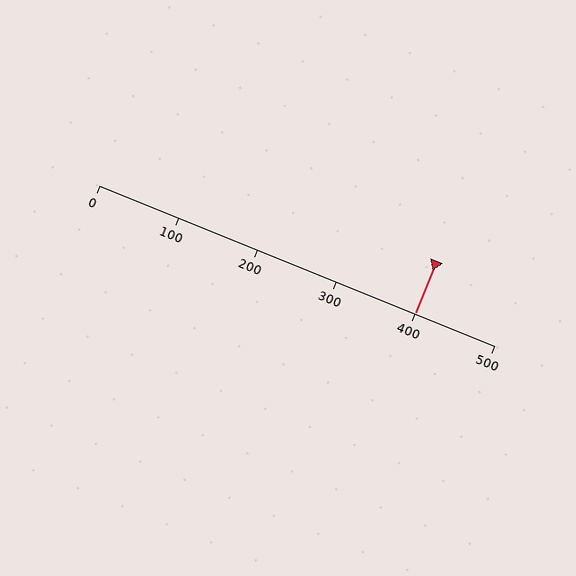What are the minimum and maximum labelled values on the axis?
The axis runs from 0 to 500.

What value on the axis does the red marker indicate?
The marker indicates approximately 400.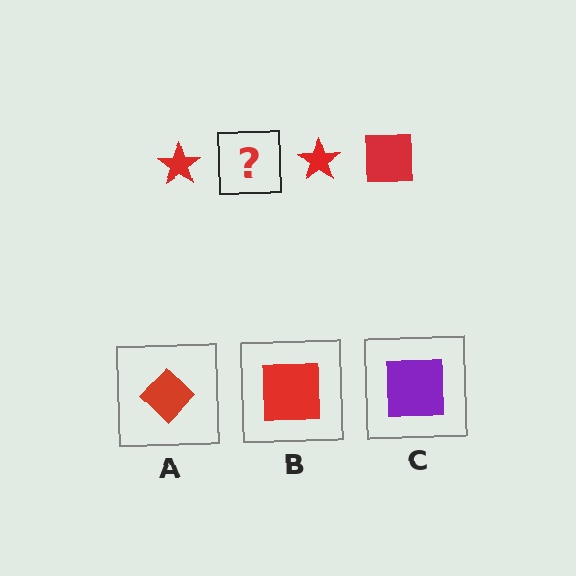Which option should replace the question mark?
Option B.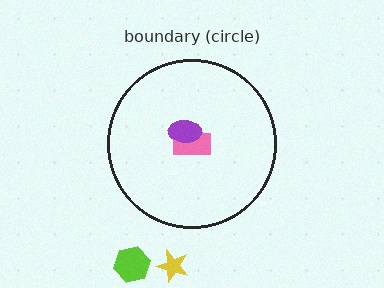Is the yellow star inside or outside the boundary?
Outside.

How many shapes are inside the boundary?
2 inside, 2 outside.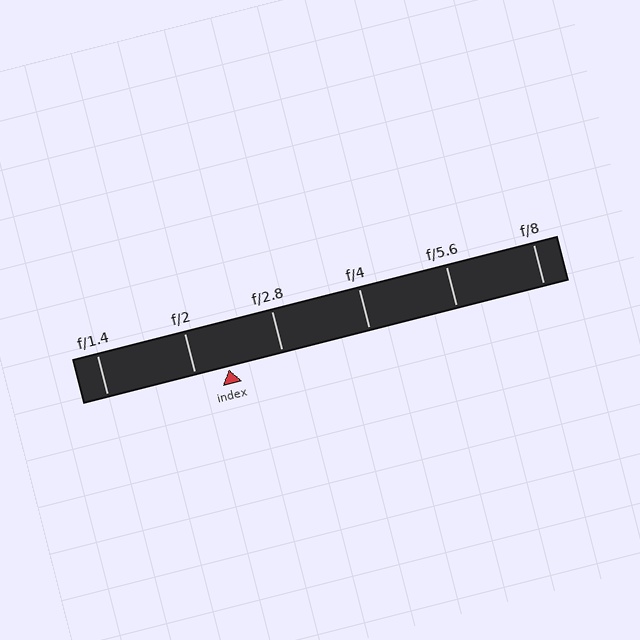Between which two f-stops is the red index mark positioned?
The index mark is between f/2 and f/2.8.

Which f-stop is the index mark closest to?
The index mark is closest to f/2.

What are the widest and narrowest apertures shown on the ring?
The widest aperture shown is f/1.4 and the narrowest is f/8.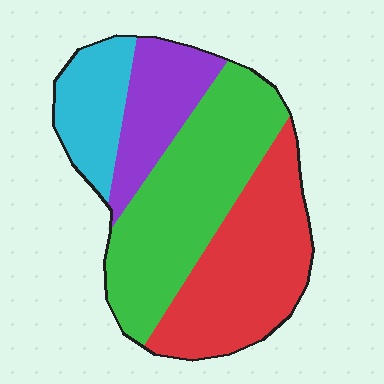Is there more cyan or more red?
Red.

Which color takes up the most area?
Green, at roughly 35%.